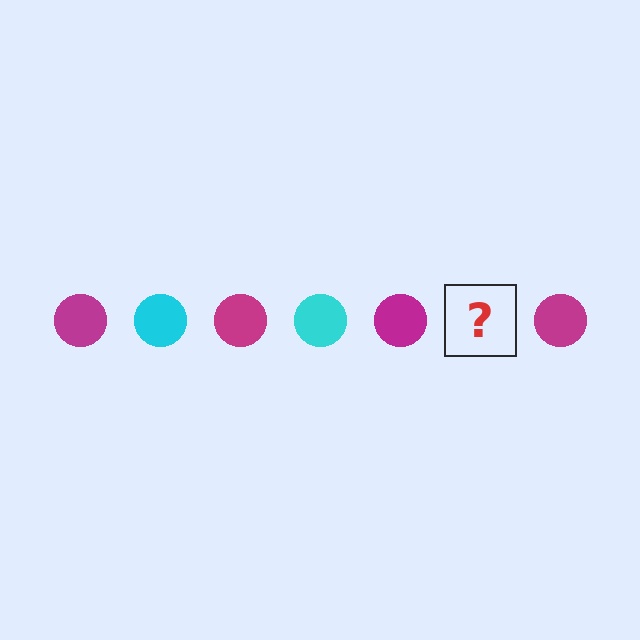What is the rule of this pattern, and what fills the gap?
The rule is that the pattern cycles through magenta, cyan circles. The gap should be filled with a cyan circle.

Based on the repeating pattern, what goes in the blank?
The blank should be a cyan circle.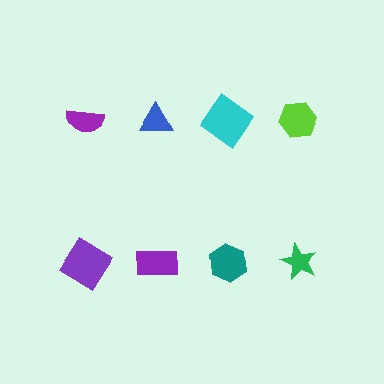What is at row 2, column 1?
A purple diamond.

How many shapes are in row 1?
4 shapes.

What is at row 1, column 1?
A purple semicircle.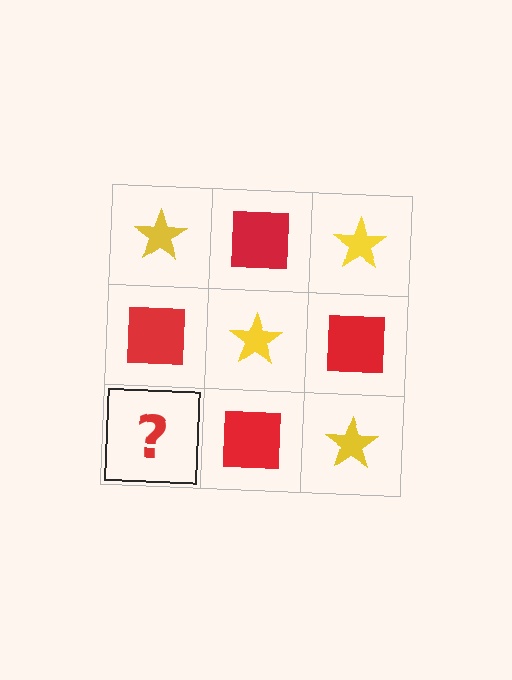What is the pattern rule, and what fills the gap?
The rule is that it alternates yellow star and red square in a checkerboard pattern. The gap should be filled with a yellow star.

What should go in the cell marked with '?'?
The missing cell should contain a yellow star.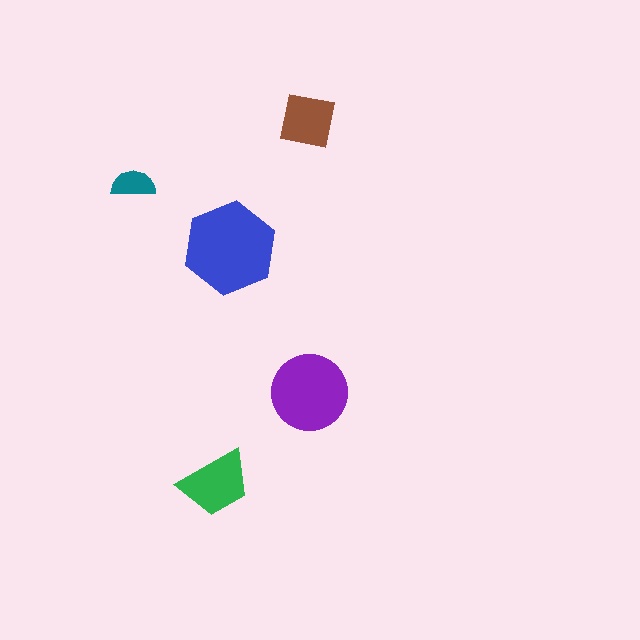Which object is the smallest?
The teal semicircle.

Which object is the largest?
The blue hexagon.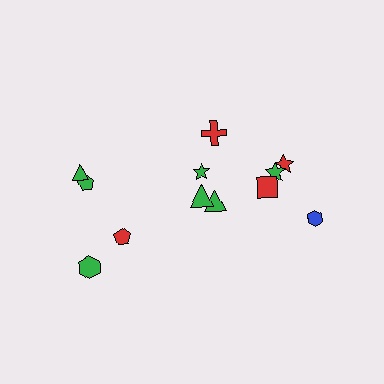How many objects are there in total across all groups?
There are 12 objects.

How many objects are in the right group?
There are 8 objects.